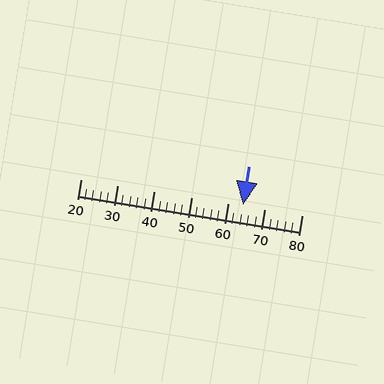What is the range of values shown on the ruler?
The ruler shows values from 20 to 80.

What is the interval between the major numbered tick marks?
The major tick marks are spaced 10 units apart.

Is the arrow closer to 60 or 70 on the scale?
The arrow is closer to 60.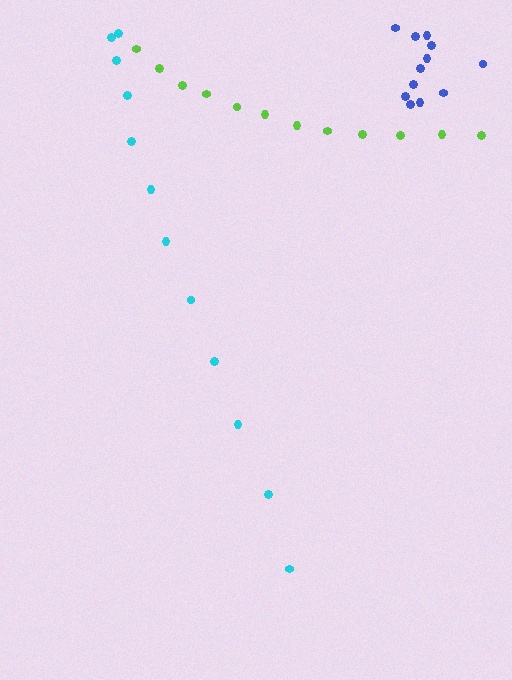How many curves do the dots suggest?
There are 3 distinct paths.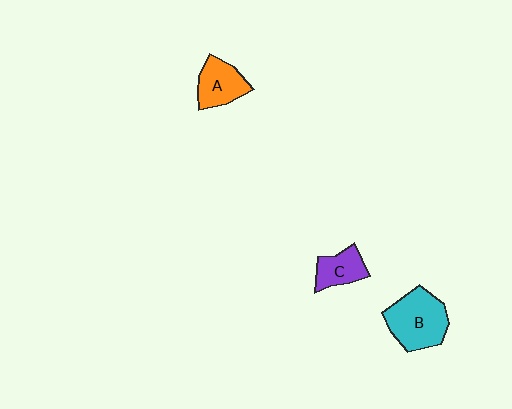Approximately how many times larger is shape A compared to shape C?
Approximately 1.2 times.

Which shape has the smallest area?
Shape C (purple).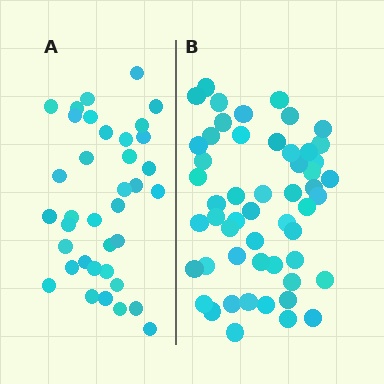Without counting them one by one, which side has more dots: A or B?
Region B (the right region) has more dots.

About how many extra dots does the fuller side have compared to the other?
Region B has approximately 15 more dots than region A.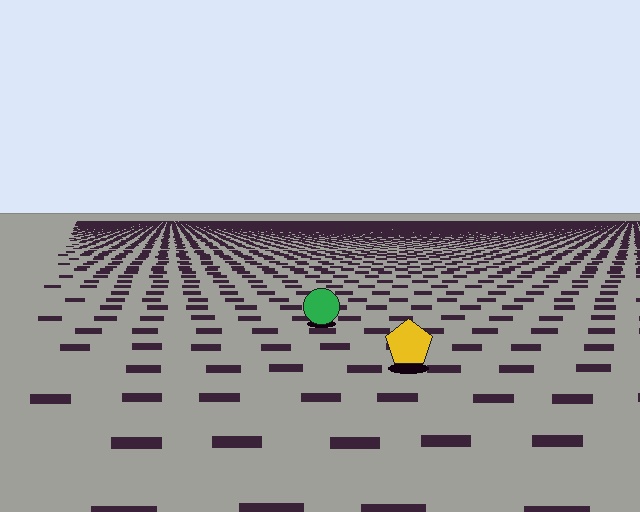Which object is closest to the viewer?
The yellow pentagon is closest. The texture marks near it are larger and more spread out.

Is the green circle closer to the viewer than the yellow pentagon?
No. The yellow pentagon is closer — you can tell from the texture gradient: the ground texture is coarser near it.